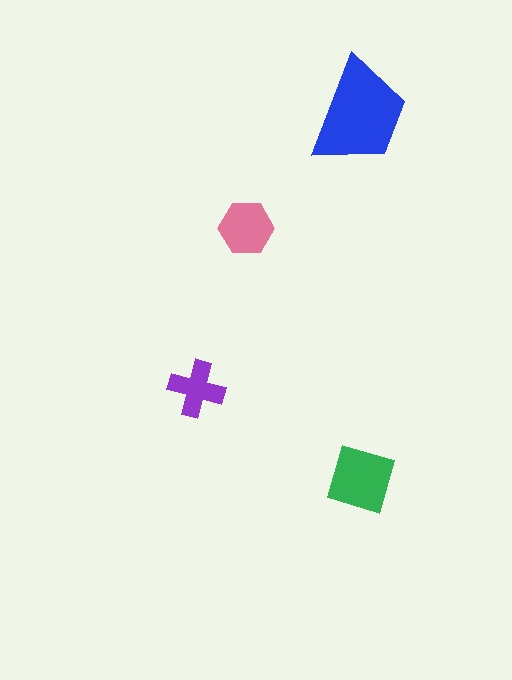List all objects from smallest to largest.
The purple cross, the pink hexagon, the green square, the blue trapezoid.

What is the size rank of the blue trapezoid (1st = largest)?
1st.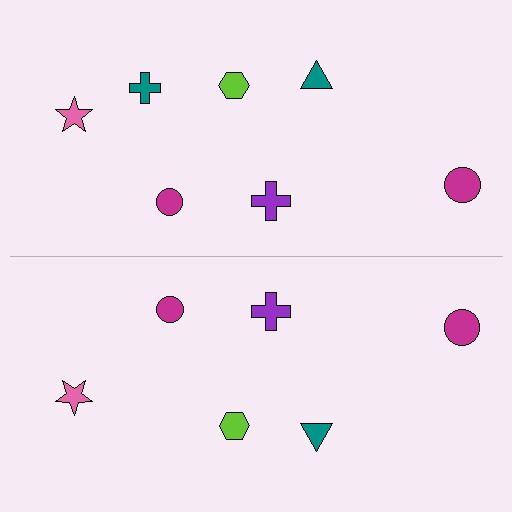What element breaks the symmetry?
A teal cross is missing from the bottom side.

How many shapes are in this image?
There are 13 shapes in this image.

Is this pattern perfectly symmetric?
No, the pattern is not perfectly symmetric. A teal cross is missing from the bottom side.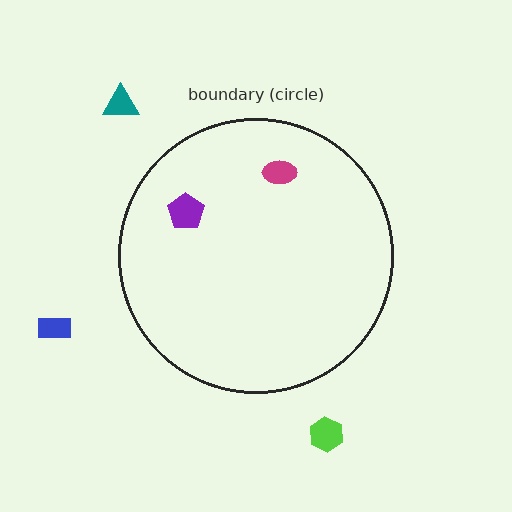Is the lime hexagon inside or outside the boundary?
Outside.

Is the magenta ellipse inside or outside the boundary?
Inside.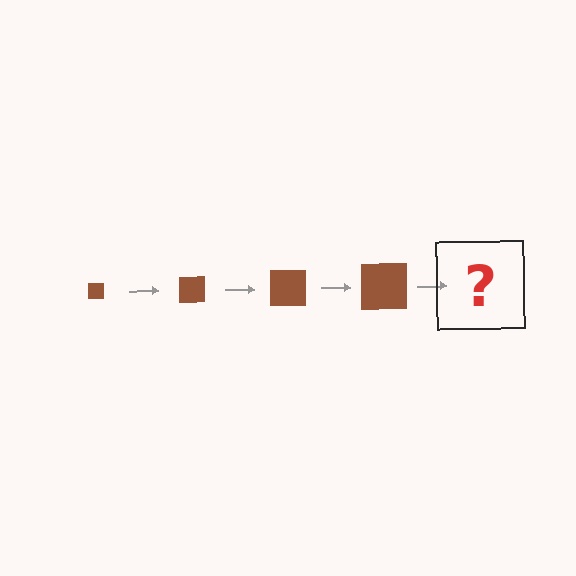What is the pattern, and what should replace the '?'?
The pattern is that the square gets progressively larger each step. The '?' should be a brown square, larger than the previous one.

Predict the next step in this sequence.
The next step is a brown square, larger than the previous one.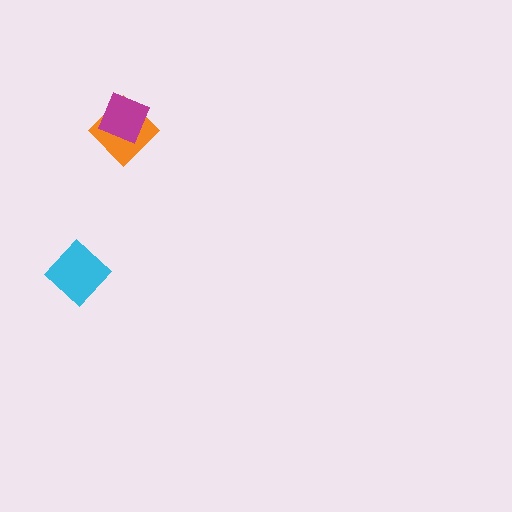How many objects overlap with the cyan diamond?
0 objects overlap with the cyan diamond.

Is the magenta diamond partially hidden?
No, no other shape covers it.